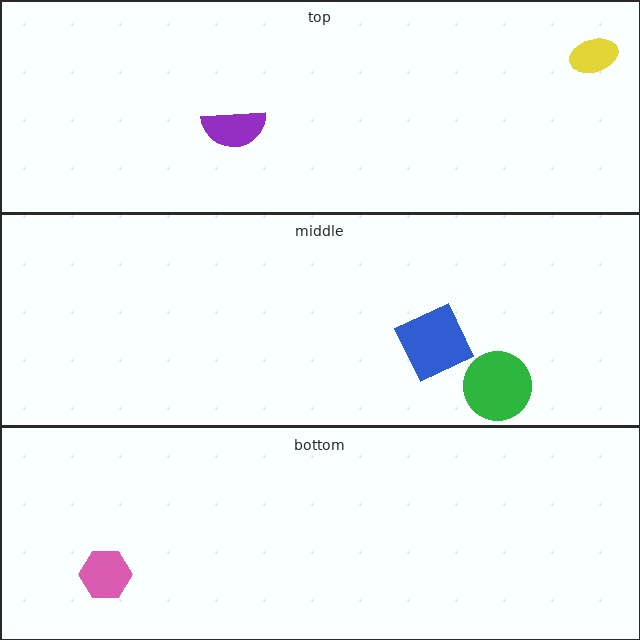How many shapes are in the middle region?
2.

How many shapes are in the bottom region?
1.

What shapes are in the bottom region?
The pink hexagon.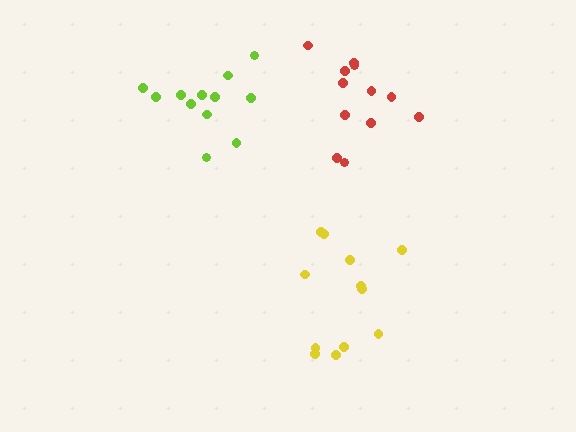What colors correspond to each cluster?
The clusters are colored: yellow, lime, red.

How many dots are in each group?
Group 1: 12 dots, Group 2: 12 dots, Group 3: 12 dots (36 total).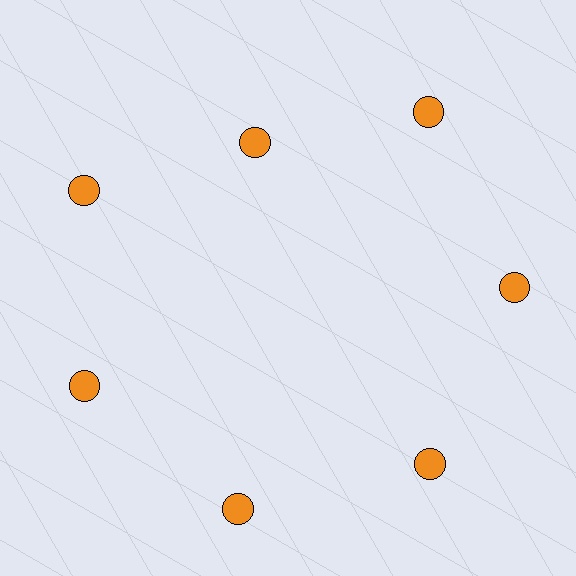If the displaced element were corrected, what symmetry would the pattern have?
It would have 7-fold rotational symmetry — the pattern would map onto itself every 51 degrees.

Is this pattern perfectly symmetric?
No. The 7 orange circles are arranged in a ring, but one element near the 12 o'clock position is pulled inward toward the center, breaking the 7-fold rotational symmetry.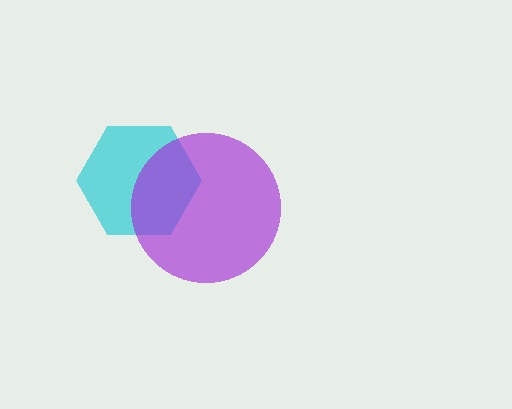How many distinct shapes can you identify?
There are 2 distinct shapes: a cyan hexagon, a purple circle.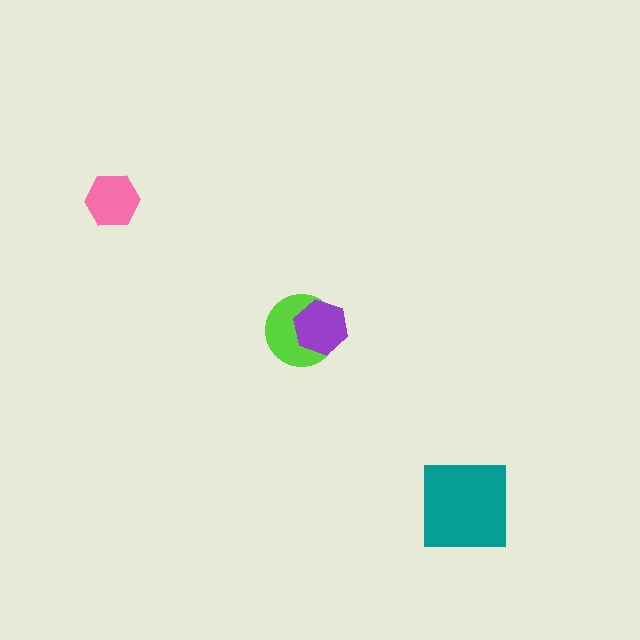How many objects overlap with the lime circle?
1 object overlaps with the lime circle.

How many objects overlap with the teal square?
0 objects overlap with the teal square.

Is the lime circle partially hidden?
Yes, it is partially covered by another shape.